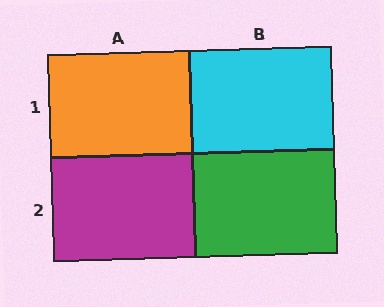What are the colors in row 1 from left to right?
Orange, cyan.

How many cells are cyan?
1 cell is cyan.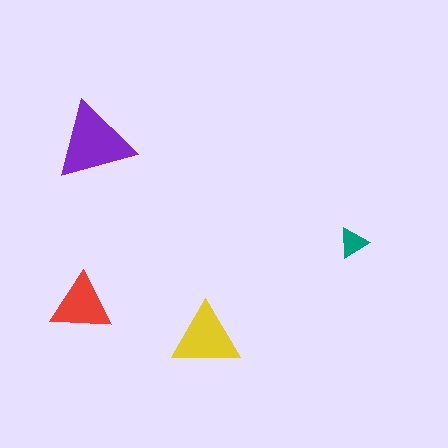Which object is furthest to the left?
The red triangle is leftmost.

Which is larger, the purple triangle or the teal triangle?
The purple one.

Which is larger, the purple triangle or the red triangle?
The purple one.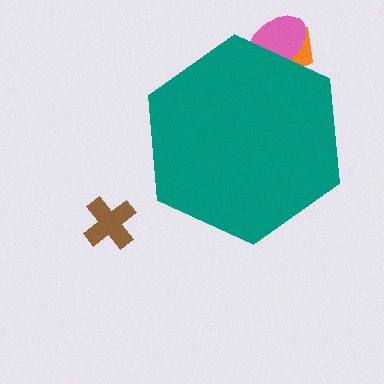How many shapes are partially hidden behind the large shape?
2 shapes are partially hidden.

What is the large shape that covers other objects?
A teal hexagon.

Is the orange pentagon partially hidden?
Yes, the orange pentagon is partially hidden behind the teal hexagon.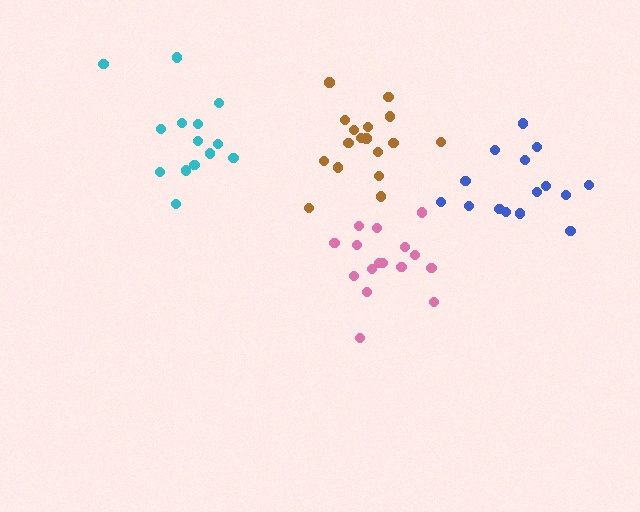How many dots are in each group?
Group 1: 16 dots, Group 2: 15 dots, Group 3: 14 dots, Group 4: 17 dots (62 total).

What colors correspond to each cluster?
The clusters are colored: pink, blue, cyan, brown.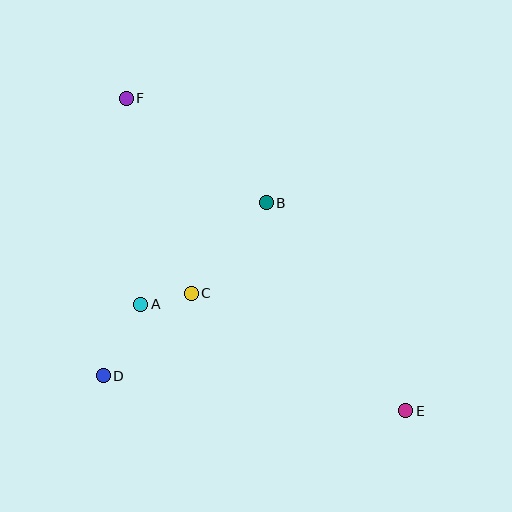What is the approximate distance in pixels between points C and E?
The distance between C and E is approximately 245 pixels.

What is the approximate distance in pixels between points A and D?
The distance between A and D is approximately 81 pixels.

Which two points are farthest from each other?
Points E and F are farthest from each other.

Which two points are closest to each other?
Points A and C are closest to each other.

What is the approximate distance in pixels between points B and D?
The distance between B and D is approximately 237 pixels.